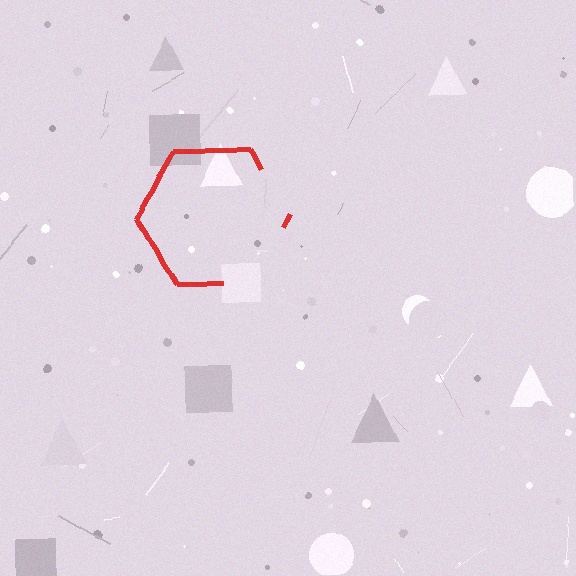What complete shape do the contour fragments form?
The contour fragments form a hexagon.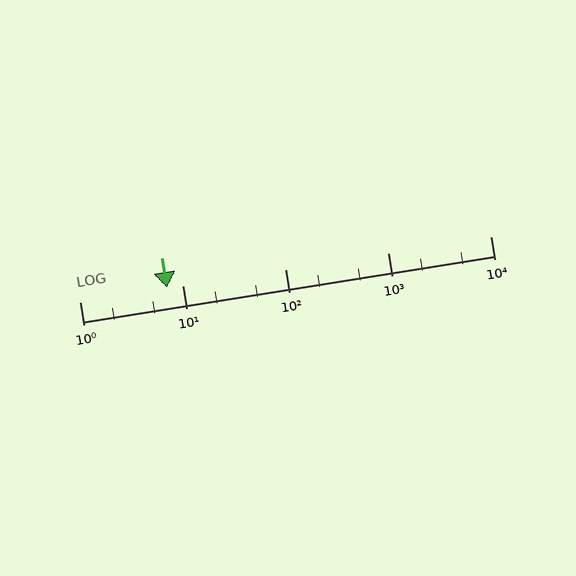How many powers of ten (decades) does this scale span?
The scale spans 4 decades, from 1 to 10000.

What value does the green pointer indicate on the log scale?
The pointer indicates approximately 7.1.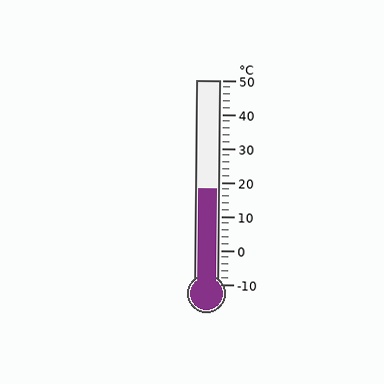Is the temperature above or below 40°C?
The temperature is below 40°C.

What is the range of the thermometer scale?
The thermometer scale ranges from -10°C to 50°C.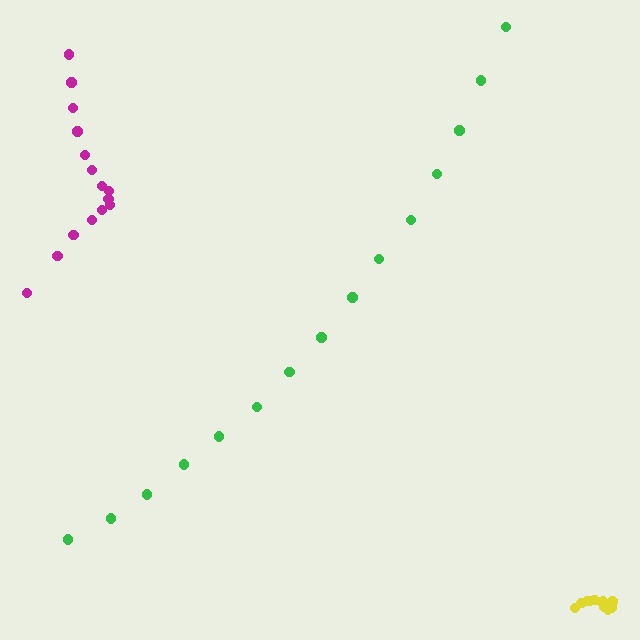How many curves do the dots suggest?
There are 3 distinct paths.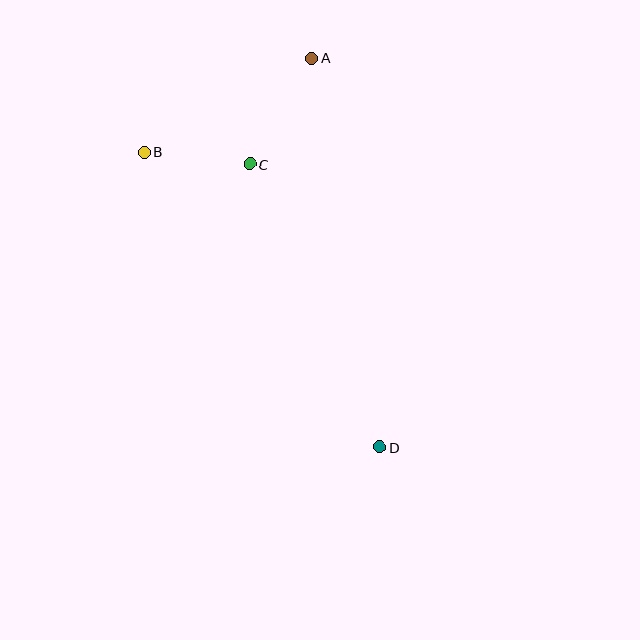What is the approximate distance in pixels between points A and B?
The distance between A and B is approximately 192 pixels.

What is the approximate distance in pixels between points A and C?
The distance between A and C is approximately 123 pixels.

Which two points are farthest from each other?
Points A and D are farthest from each other.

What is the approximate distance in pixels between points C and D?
The distance between C and D is approximately 311 pixels.